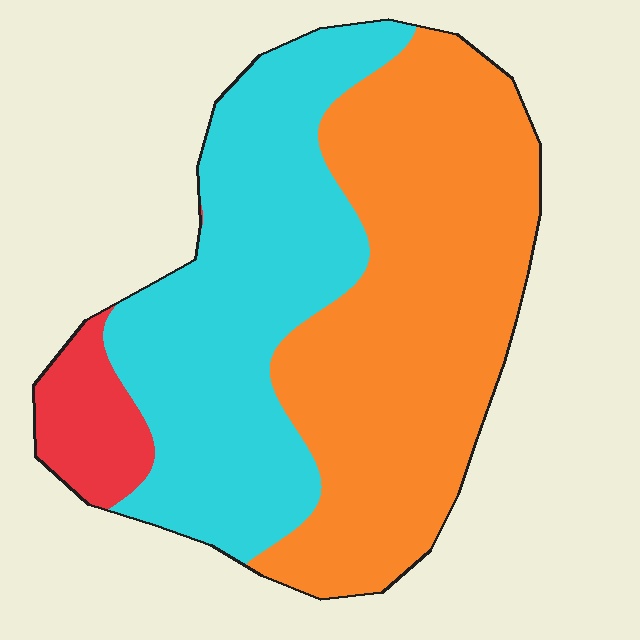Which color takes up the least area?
Red, at roughly 10%.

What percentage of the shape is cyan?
Cyan covers roughly 40% of the shape.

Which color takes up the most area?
Orange, at roughly 50%.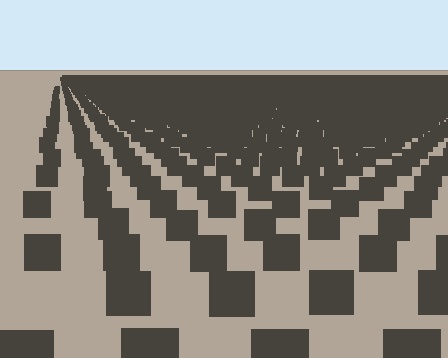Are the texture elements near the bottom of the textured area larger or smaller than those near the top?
Larger. Near the bottom, elements are closer to the viewer and appear at a bigger on-screen size.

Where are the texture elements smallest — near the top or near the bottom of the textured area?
Near the top.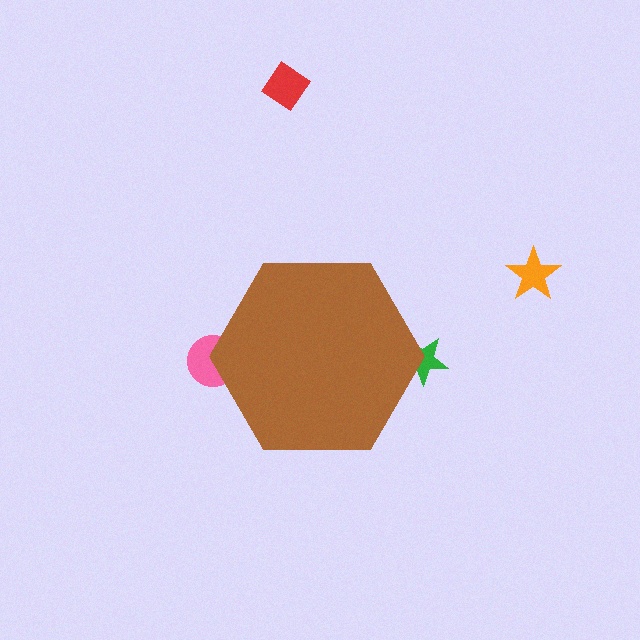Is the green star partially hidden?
Yes, the green star is partially hidden behind the brown hexagon.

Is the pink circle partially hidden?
Yes, the pink circle is partially hidden behind the brown hexagon.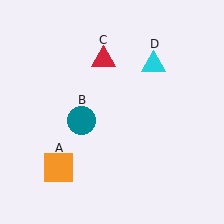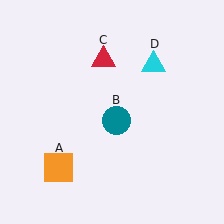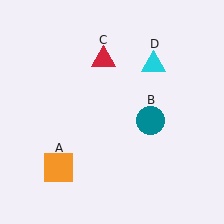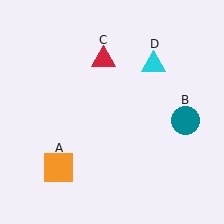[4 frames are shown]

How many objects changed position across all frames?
1 object changed position: teal circle (object B).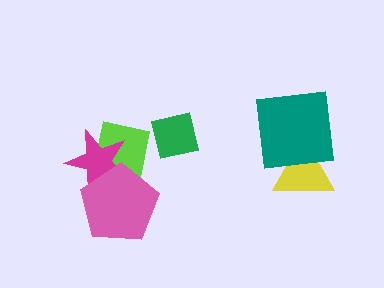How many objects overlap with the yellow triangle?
1 object overlaps with the yellow triangle.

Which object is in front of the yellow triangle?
The teal square is in front of the yellow triangle.